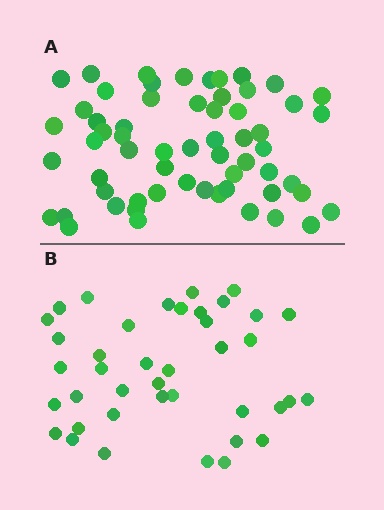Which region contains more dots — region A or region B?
Region A (the top region) has more dots.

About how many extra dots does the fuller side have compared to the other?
Region A has approximately 20 more dots than region B.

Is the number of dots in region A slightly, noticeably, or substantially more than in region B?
Region A has substantially more. The ratio is roughly 1.5 to 1.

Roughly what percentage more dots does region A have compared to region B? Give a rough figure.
About 50% more.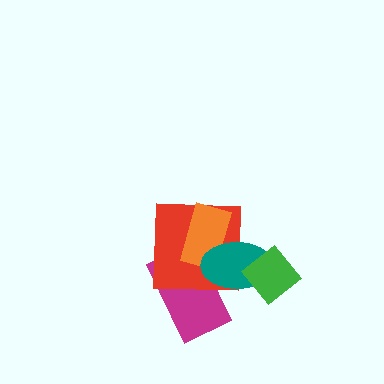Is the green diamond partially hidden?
No, no other shape covers it.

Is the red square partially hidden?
Yes, it is partially covered by another shape.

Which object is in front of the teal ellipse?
The green diamond is in front of the teal ellipse.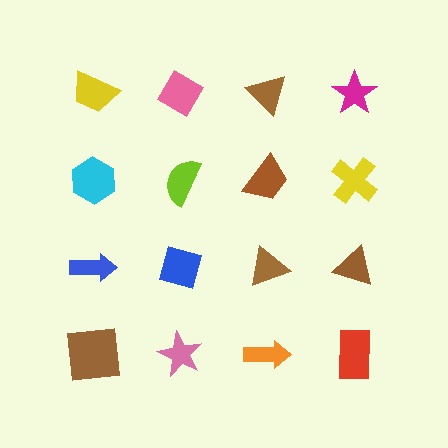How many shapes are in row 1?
4 shapes.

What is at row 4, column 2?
A pink star.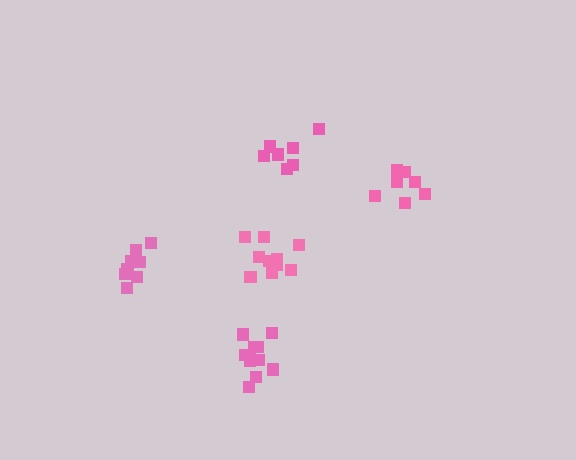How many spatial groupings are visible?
There are 5 spatial groupings.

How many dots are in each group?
Group 1: 7 dots, Group 2: 7 dots, Group 3: 10 dots, Group 4: 10 dots, Group 5: 11 dots (45 total).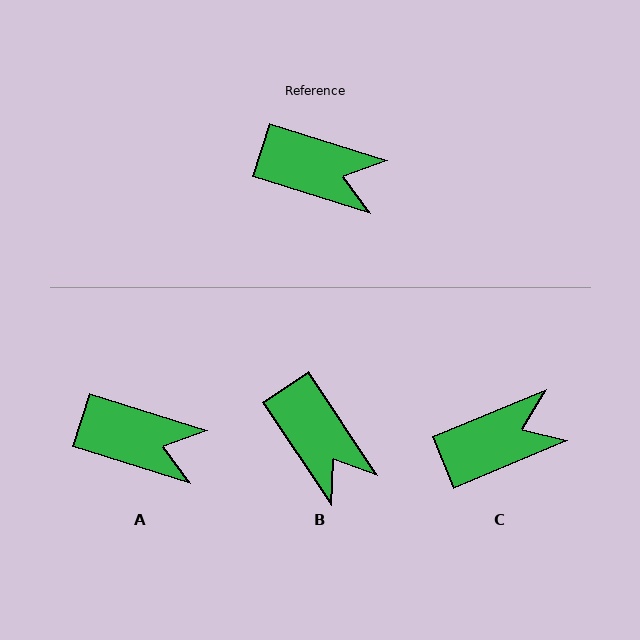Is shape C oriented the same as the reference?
No, it is off by about 40 degrees.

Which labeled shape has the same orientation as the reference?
A.